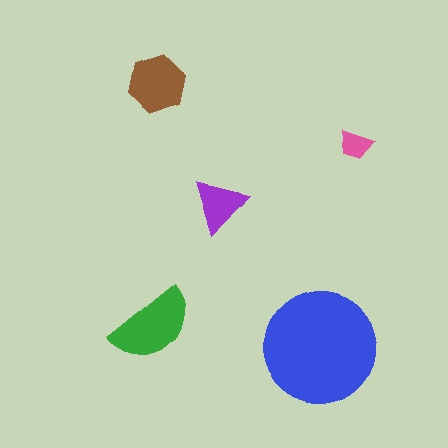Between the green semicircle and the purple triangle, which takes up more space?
The green semicircle.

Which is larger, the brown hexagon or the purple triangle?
The brown hexagon.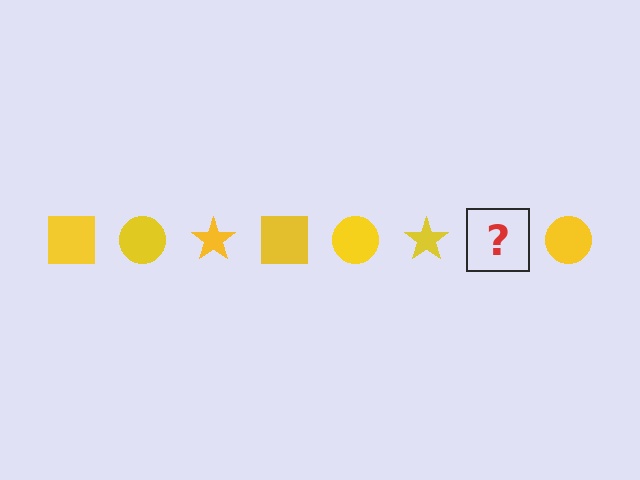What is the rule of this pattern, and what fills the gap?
The rule is that the pattern cycles through square, circle, star shapes in yellow. The gap should be filled with a yellow square.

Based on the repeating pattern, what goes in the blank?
The blank should be a yellow square.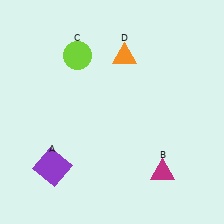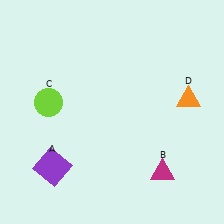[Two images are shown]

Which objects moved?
The objects that moved are: the lime circle (C), the orange triangle (D).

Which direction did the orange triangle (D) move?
The orange triangle (D) moved right.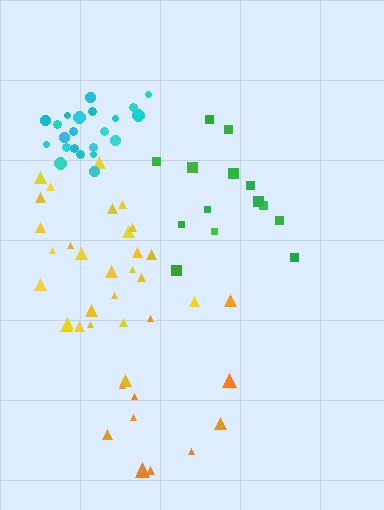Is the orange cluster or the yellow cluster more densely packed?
Yellow.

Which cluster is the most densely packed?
Cyan.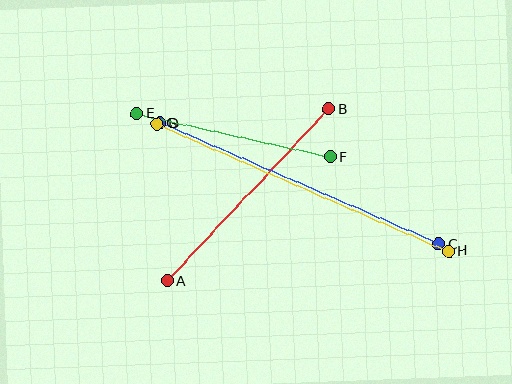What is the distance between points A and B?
The distance is approximately 236 pixels.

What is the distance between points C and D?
The distance is approximately 304 pixels.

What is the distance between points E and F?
The distance is approximately 198 pixels.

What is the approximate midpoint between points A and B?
The midpoint is at approximately (248, 195) pixels.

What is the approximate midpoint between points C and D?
The midpoint is at approximately (299, 184) pixels.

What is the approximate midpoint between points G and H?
The midpoint is at approximately (303, 187) pixels.